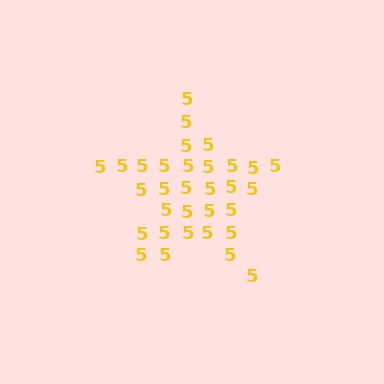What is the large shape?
The large shape is a star.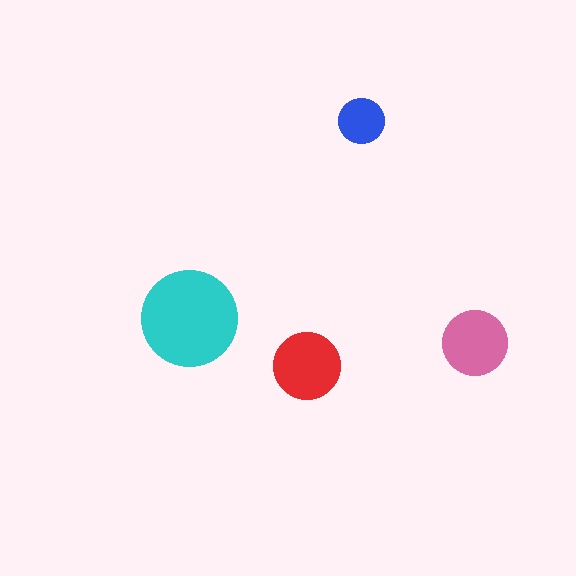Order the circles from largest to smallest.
the cyan one, the red one, the pink one, the blue one.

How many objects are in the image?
There are 4 objects in the image.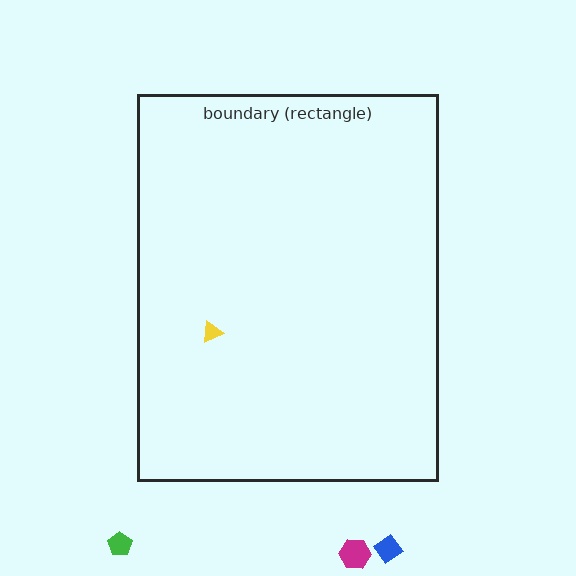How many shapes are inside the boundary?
1 inside, 3 outside.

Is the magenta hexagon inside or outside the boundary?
Outside.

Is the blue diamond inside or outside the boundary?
Outside.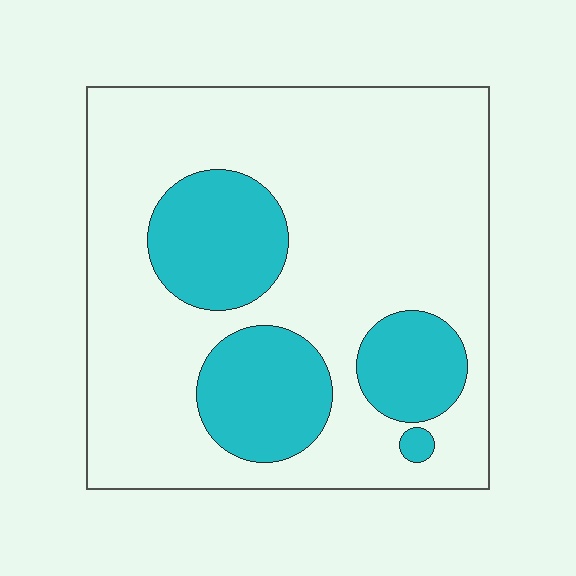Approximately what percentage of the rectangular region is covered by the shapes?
Approximately 25%.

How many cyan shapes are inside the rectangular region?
4.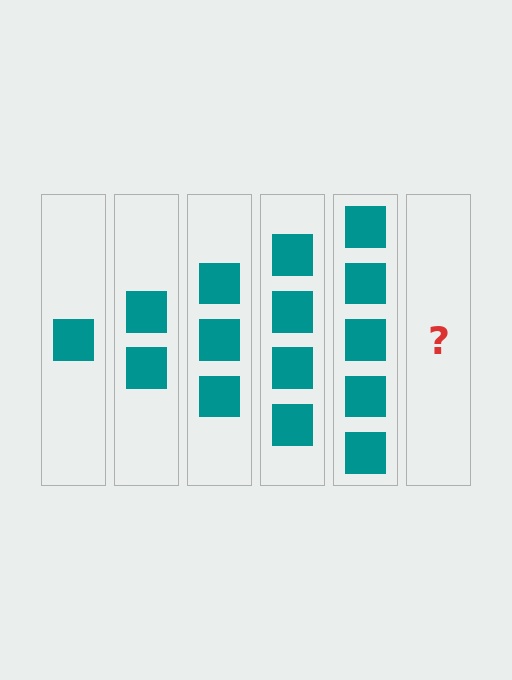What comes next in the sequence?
The next element should be 6 squares.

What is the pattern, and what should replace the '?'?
The pattern is that each step adds one more square. The '?' should be 6 squares.